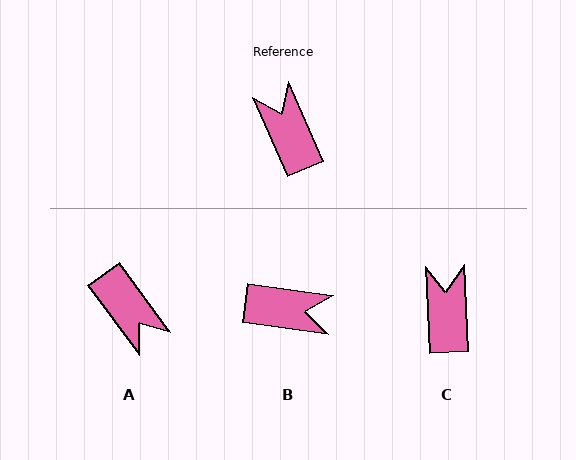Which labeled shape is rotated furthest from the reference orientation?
A, about 167 degrees away.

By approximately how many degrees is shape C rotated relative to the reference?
Approximately 21 degrees clockwise.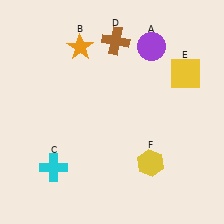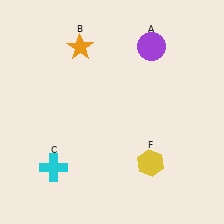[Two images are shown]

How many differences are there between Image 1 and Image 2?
There are 2 differences between the two images.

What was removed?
The brown cross (D), the yellow square (E) were removed in Image 2.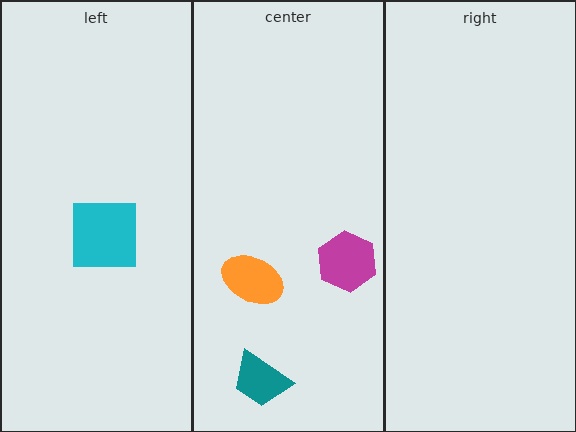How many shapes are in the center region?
3.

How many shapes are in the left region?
1.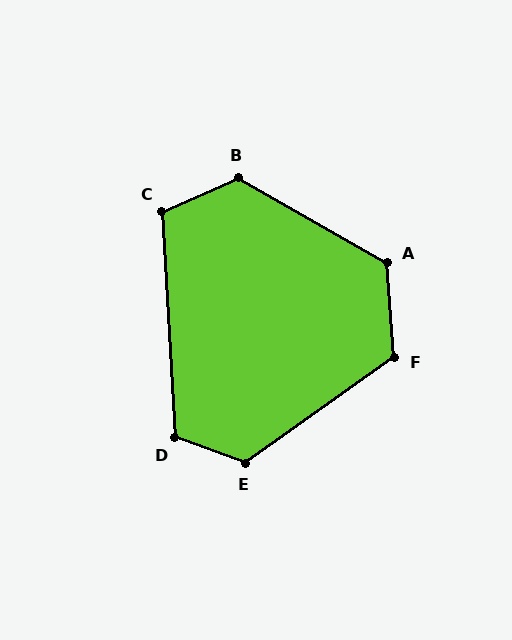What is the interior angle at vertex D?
Approximately 113 degrees (obtuse).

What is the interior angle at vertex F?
Approximately 121 degrees (obtuse).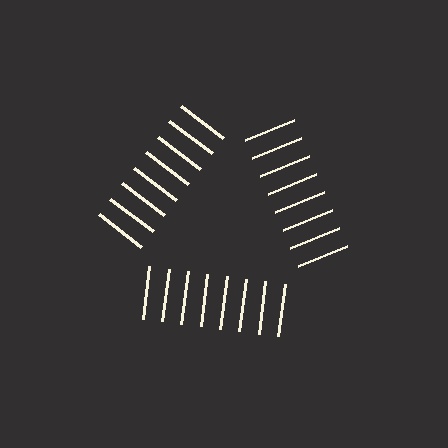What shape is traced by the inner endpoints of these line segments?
An illusory triangle — the line segments terminate on its edges but no continuous stroke is drawn.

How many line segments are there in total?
24 — 8 along each of the 3 edges.